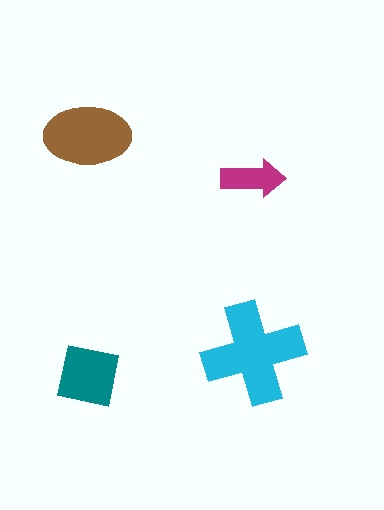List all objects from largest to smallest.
The cyan cross, the brown ellipse, the teal square, the magenta arrow.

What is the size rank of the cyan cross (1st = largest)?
1st.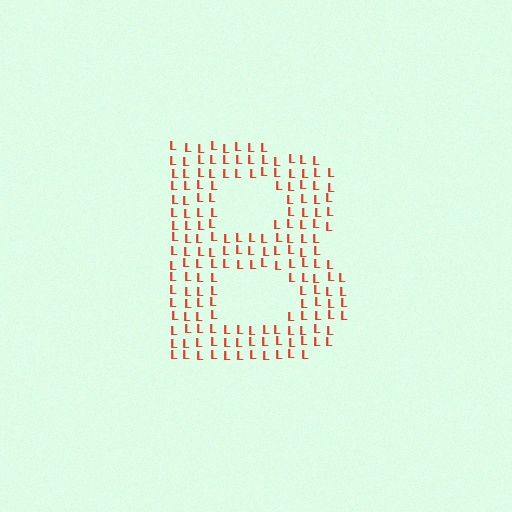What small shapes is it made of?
It is made of small letter L's.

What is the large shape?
The large shape is the letter B.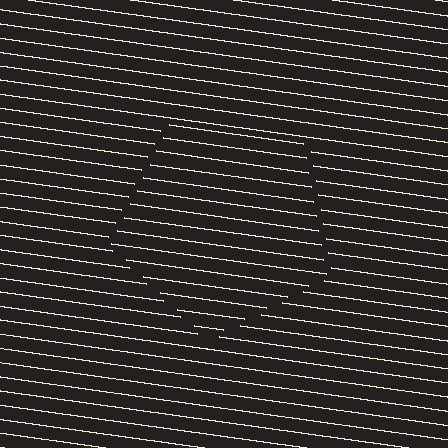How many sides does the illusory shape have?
5 sides — the line-ends trace a pentagon.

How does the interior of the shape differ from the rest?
The interior of the shape contains the same grating, shifted by half a period — the contour is defined by the phase discontinuity where line-ends from the inner and outer gratings abut.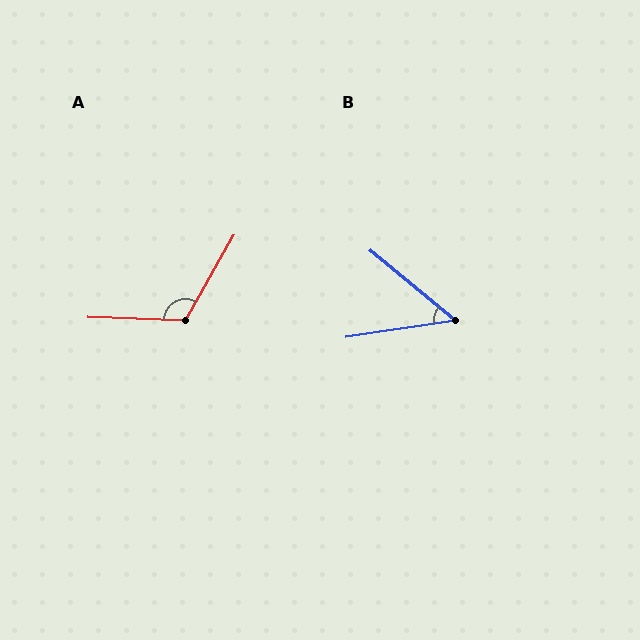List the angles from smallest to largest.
B (48°), A (117°).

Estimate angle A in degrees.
Approximately 117 degrees.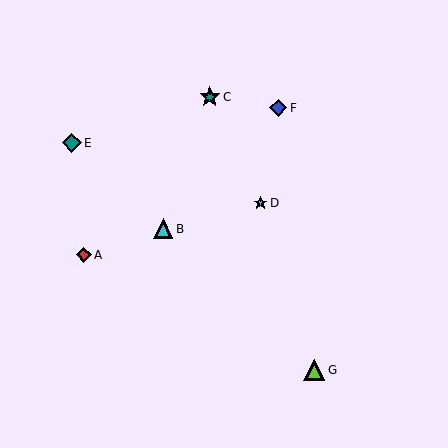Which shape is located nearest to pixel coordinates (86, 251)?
The red diamond (labeled A) at (84, 255) is nearest to that location.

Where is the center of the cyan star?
The center of the cyan star is at (261, 203).